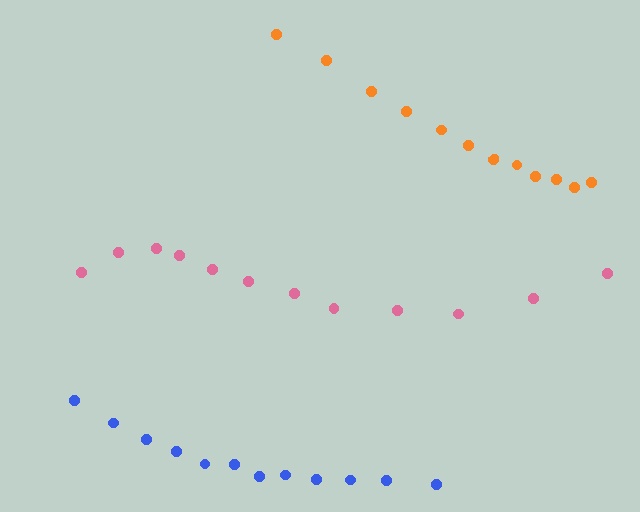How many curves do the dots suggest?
There are 3 distinct paths.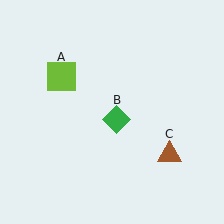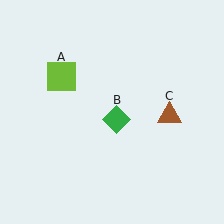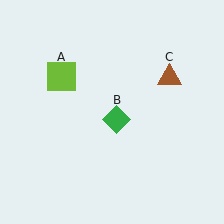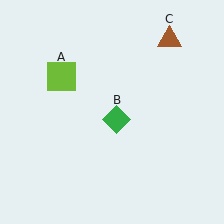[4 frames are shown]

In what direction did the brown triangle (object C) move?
The brown triangle (object C) moved up.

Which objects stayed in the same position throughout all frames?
Lime square (object A) and green diamond (object B) remained stationary.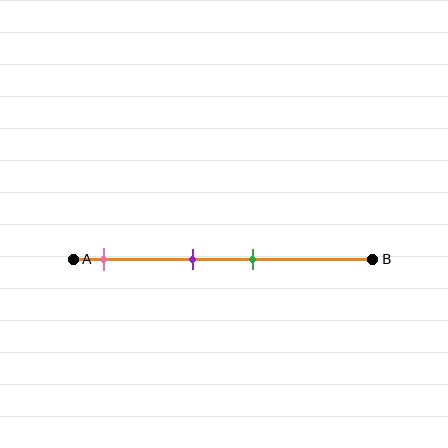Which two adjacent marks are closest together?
The purple and green marks are the closest adjacent pair.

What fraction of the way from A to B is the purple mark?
The purple mark is approximately 40% (0.4) of the way from A to B.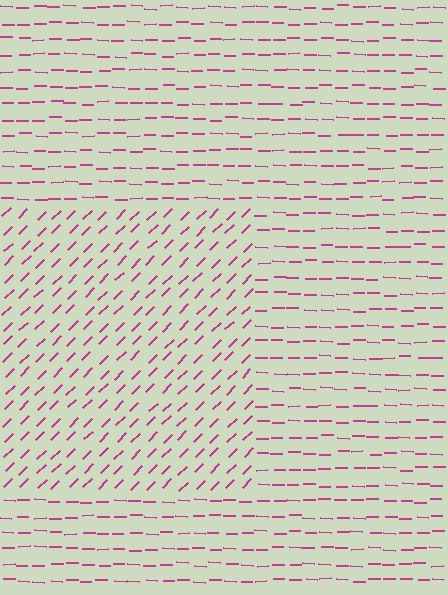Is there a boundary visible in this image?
Yes, there is a texture boundary formed by a change in line orientation.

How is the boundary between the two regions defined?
The boundary is defined purely by a change in line orientation (approximately 45 degrees difference). All lines are the same color and thickness.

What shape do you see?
I see a rectangle.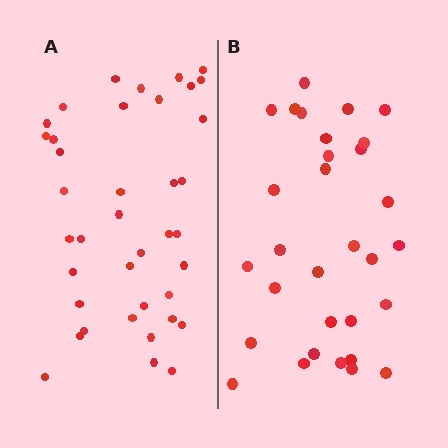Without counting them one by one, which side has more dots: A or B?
Region A (the left region) has more dots.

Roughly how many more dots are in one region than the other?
Region A has roughly 8 or so more dots than region B.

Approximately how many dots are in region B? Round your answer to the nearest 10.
About 30 dots. (The exact count is 31, which rounds to 30.)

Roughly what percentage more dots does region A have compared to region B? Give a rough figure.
About 25% more.